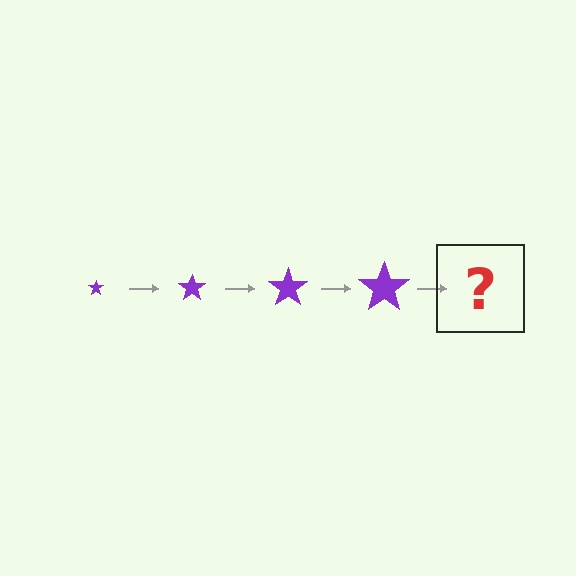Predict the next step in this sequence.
The next step is a purple star, larger than the previous one.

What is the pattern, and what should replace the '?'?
The pattern is that the star gets progressively larger each step. The '?' should be a purple star, larger than the previous one.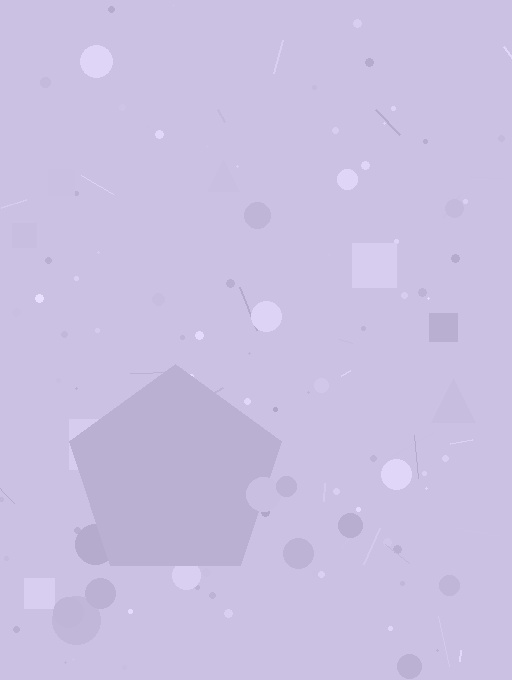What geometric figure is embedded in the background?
A pentagon is embedded in the background.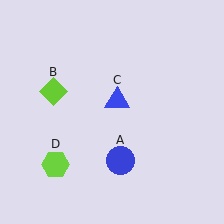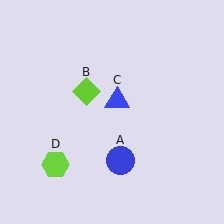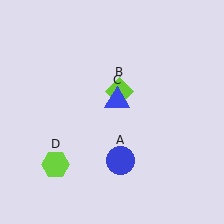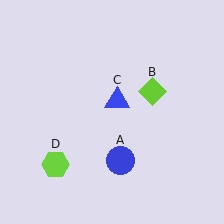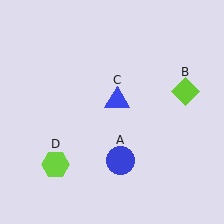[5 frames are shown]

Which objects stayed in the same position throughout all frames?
Blue circle (object A) and blue triangle (object C) and lime hexagon (object D) remained stationary.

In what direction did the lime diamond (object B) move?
The lime diamond (object B) moved right.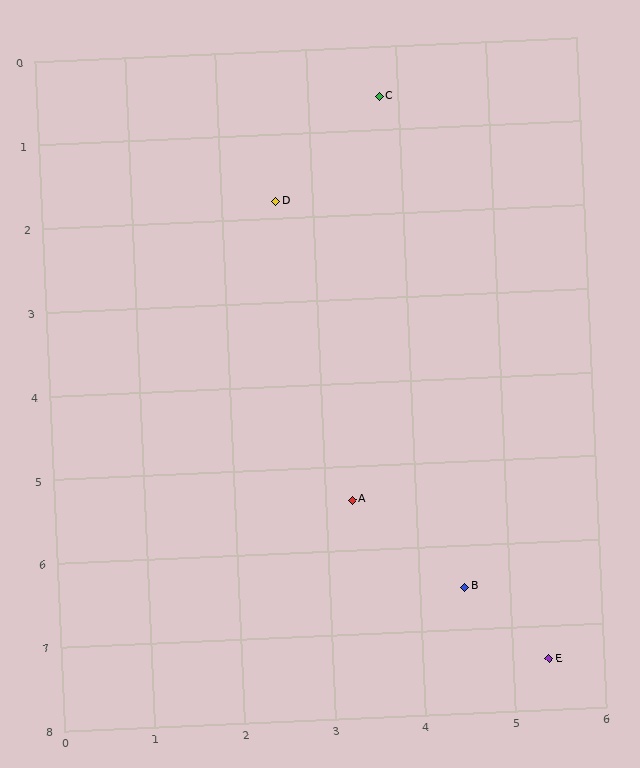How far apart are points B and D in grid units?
Points B and D are about 5.1 grid units apart.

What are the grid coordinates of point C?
Point C is at approximately (3.8, 0.6).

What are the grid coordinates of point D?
Point D is at approximately (2.6, 1.8).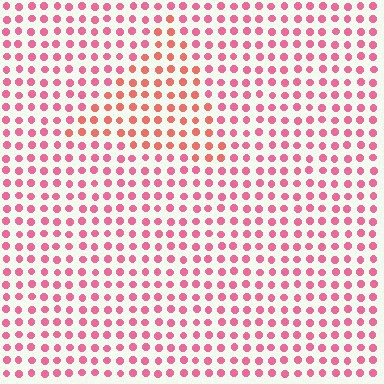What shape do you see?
I see a triangle.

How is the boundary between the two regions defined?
The boundary is defined purely by a slight shift in hue (about 26 degrees). Spacing, size, and orientation are identical on both sides.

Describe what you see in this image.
The image is filled with small pink elements in a uniform arrangement. A triangle-shaped region is visible where the elements are tinted to a slightly different hue, forming a subtle color boundary.